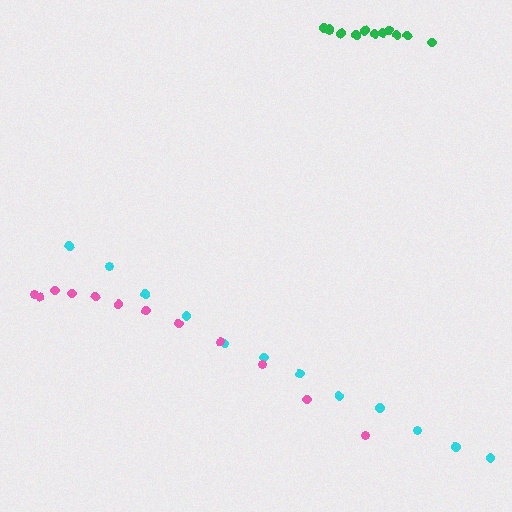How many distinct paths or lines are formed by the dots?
There are 3 distinct paths.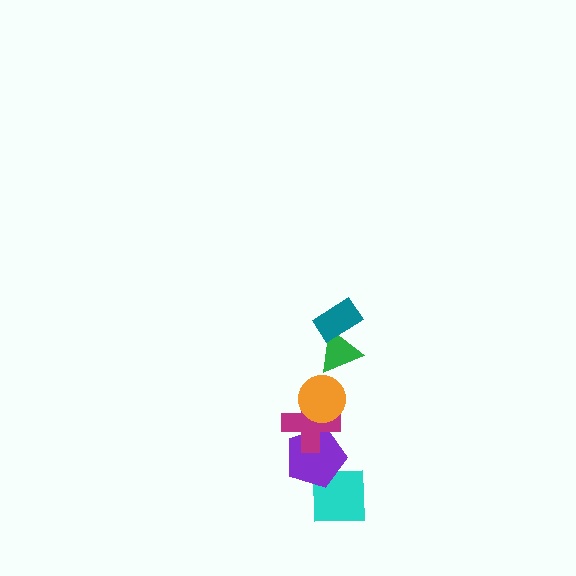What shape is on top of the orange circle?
The green triangle is on top of the orange circle.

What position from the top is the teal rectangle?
The teal rectangle is 1st from the top.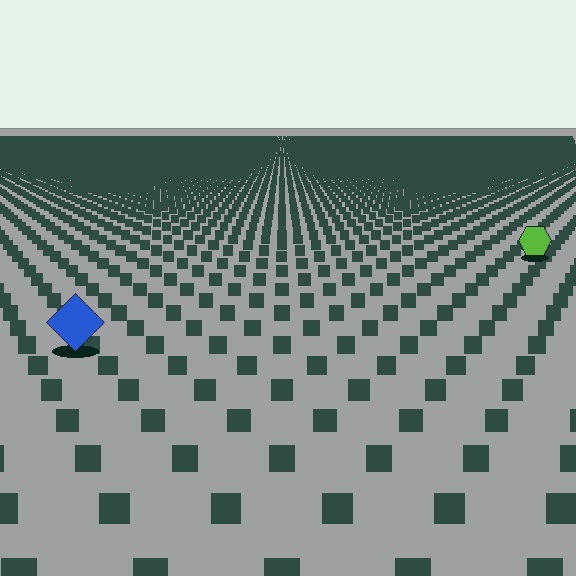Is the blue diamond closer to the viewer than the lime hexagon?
Yes. The blue diamond is closer — you can tell from the texture gradient: the ground texture is coarser near it.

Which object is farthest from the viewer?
The lime hexagon is farthest from the viewer. It appears smaller and the ground texture around it is denser.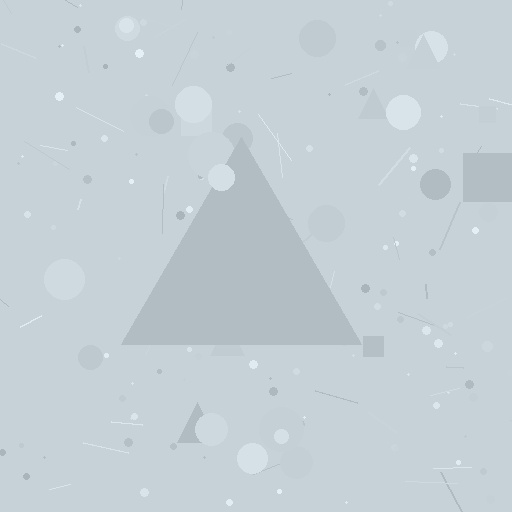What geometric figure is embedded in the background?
A triangle is embedded in the background.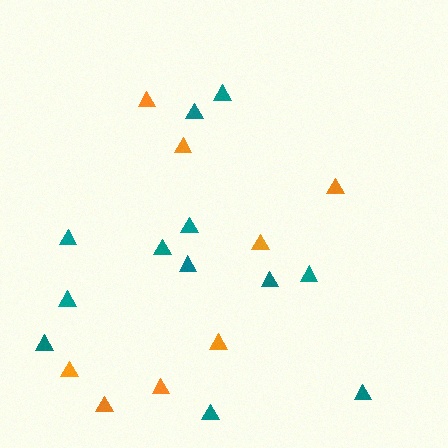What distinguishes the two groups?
There are 2 groups: one group of orange triangles (8) and one group of teal triangles (12).